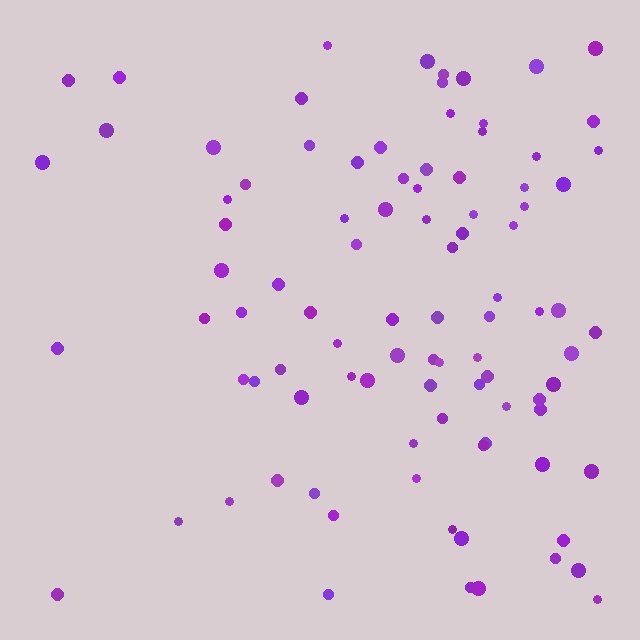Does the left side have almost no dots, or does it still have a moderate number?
Still a moderate number, just noticeably fewer than the right.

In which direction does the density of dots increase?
From left to right, with the right side densest.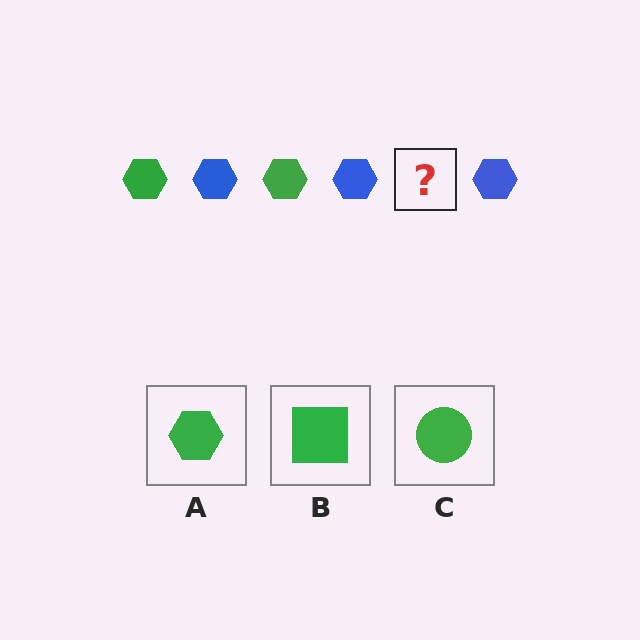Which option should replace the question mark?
Option A.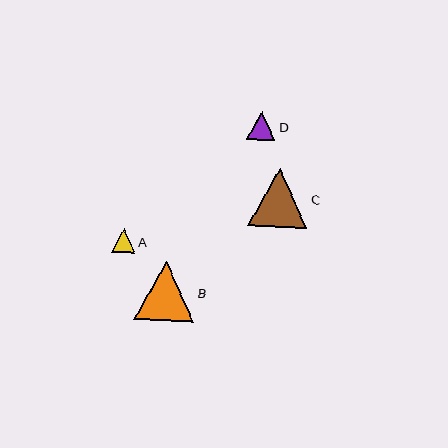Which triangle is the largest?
Triangle B is the largest with a size of approximately 60 pixels.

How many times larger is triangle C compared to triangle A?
Triangle C is approximately 2.5 times the size of triangle A.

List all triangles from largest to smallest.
From largest to smallest: B, C, D, A.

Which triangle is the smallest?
Triangle A is the smallest with a size of approximately 24 pixels.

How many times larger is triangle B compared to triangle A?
Triangle B is approximately 2.5 times the size of triangle A.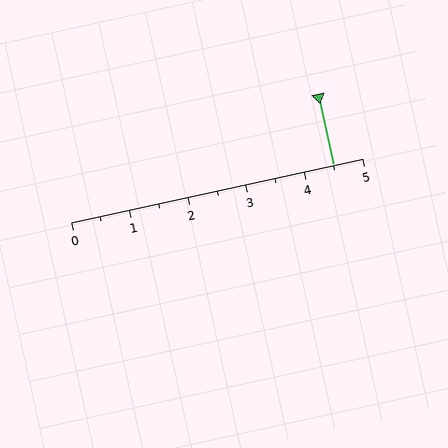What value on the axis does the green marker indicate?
The marker indicates approximately 4.5.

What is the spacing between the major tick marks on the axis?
The major ticks are spaced 1 apart.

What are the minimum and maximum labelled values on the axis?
The axis runs from 0 to 5.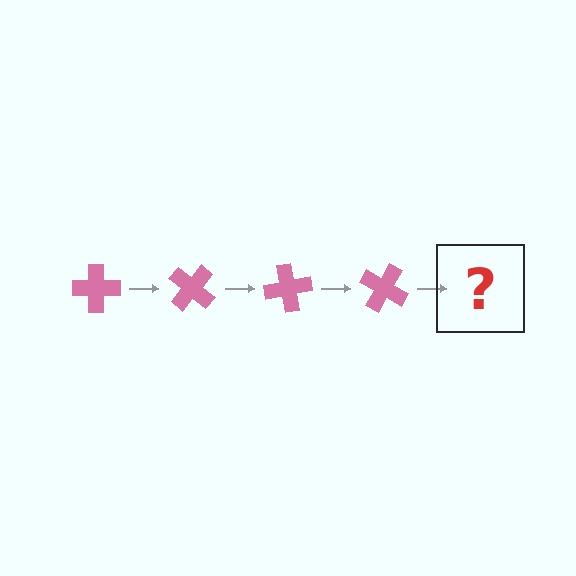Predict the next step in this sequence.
The next step is a pink cross rotated 160 degrees.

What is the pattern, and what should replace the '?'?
The pattern is that the cross rotates 40 degrees each step. The '?' should be a pink cross rotated 160 degrees.